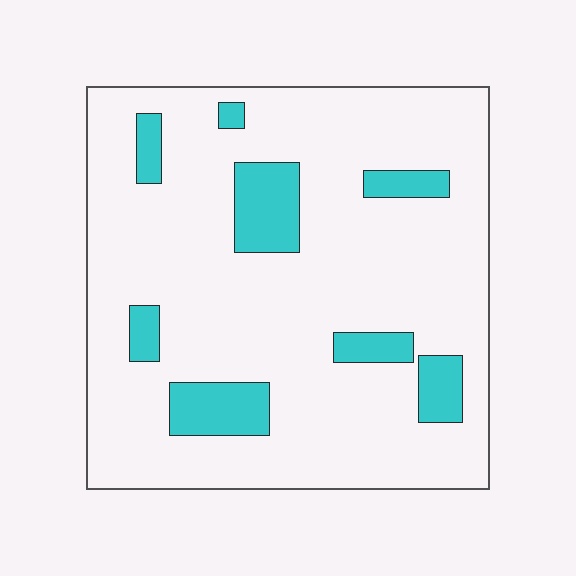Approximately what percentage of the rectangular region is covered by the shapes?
Approximately 15%.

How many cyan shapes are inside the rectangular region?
8.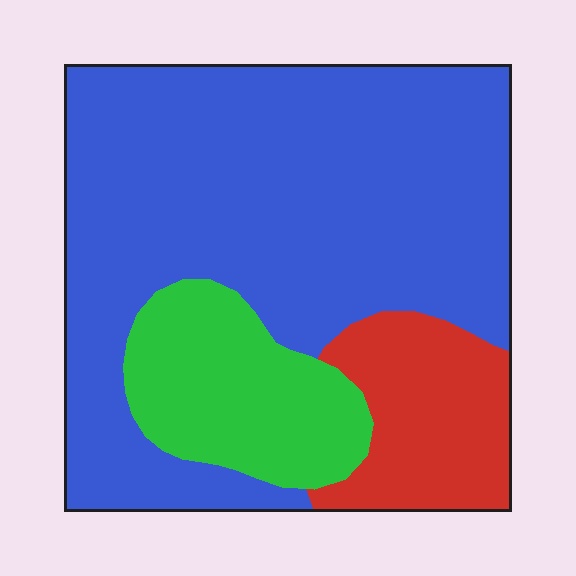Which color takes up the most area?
Blue, at roughly 65%.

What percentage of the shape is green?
Green covers roughly 20% of the shape.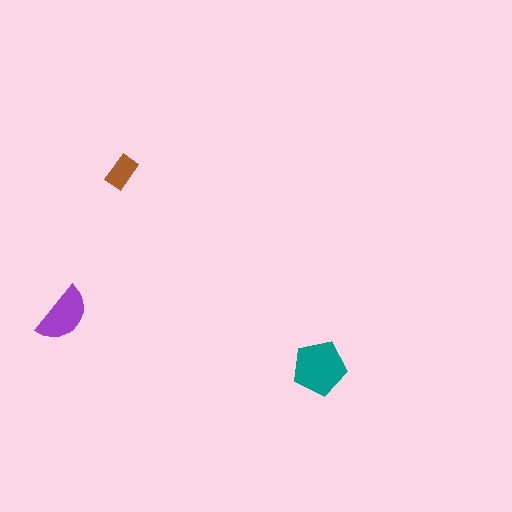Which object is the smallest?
The brown rectangle.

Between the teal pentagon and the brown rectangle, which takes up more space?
The teal pentagon.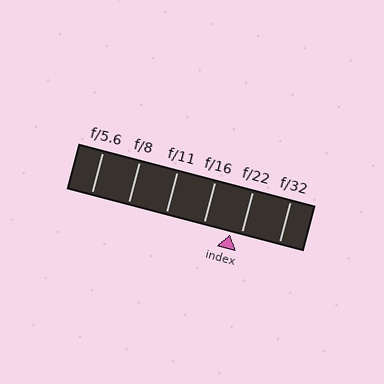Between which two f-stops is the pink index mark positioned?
The index mark is between f/16 and f/22.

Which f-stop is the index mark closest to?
The index mark is closest to f/22.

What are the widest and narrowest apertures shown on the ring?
The widest aperture shown is f/5.6 and the narrowest is f/32.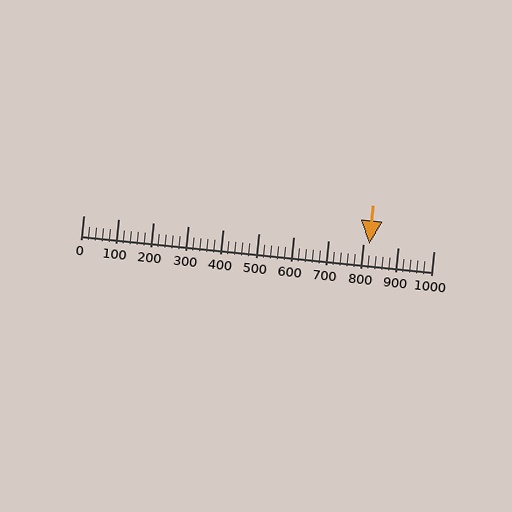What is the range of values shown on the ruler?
The ruler shows values from 0 to 1000.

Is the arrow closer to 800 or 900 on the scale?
The arrow is closer to 800.